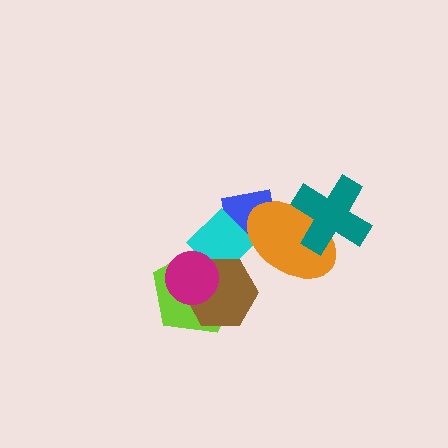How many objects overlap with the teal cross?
1 object overlaps with the teal cross.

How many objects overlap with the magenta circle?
3 objects overlap with the magenta circle.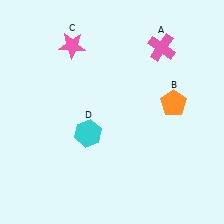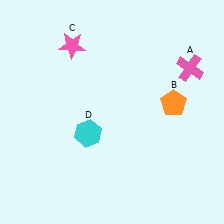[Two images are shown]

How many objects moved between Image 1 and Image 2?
1 object moved between the two images.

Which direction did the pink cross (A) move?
The pink cross (A) moved right.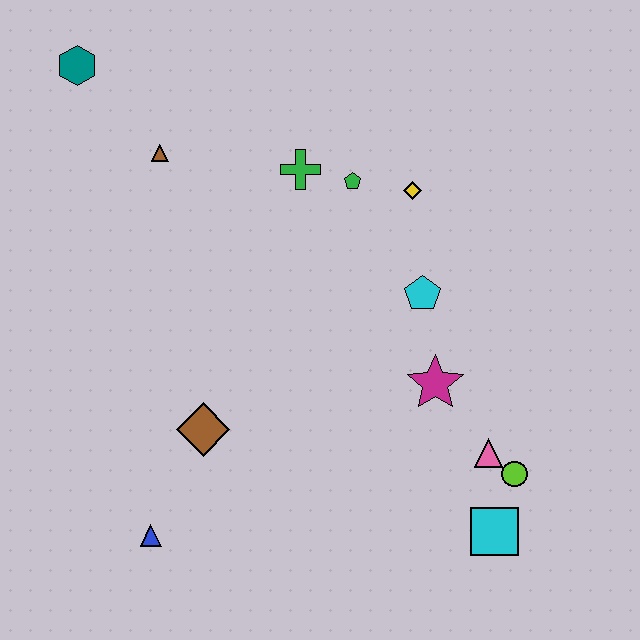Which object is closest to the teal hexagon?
The brown triangle is closest to the teal hexagon.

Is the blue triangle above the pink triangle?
No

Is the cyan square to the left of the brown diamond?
No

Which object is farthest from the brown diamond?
The teal hexagon is farthest from the brown diamond.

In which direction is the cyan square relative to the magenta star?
The cyan square is below the magenta star.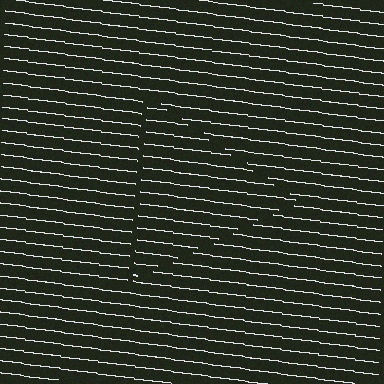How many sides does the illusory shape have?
3 sides — the line-ends trace a triangle.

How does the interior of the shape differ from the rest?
The interior of the shape contains the same grating, shifted by half a period — the contour is defined by the phase discontinuity where line-ends from the inner and outer gratings abut.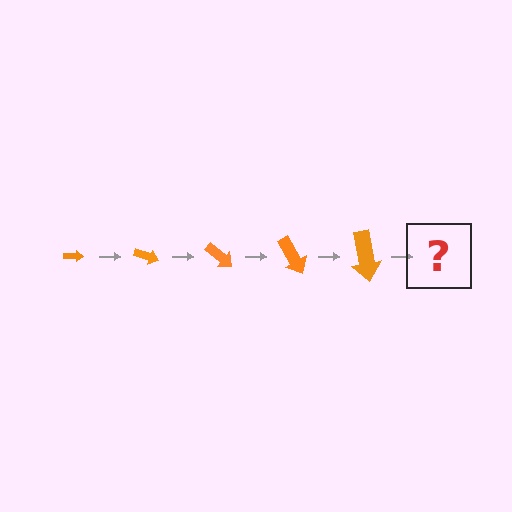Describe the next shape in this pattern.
It should be an arrow, larger than the previous one and rotated 100 degrees from the start.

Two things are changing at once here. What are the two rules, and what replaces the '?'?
The two rules are that the arrow grows larger each step and it rotates 20 degrees each step. The '?' should be an arrow, larger than the previous one and rotated 100 degrees from the start.